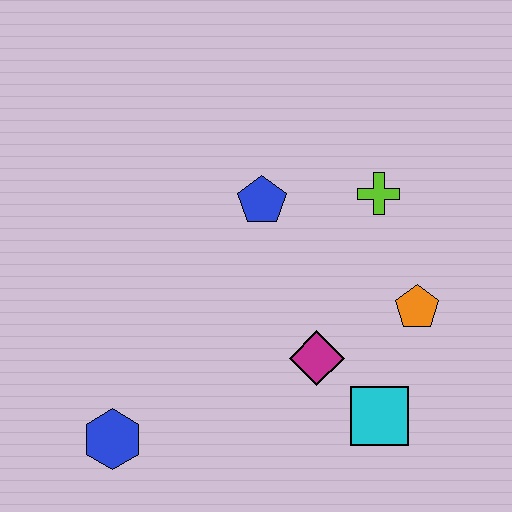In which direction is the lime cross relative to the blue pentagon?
The lime cross is to the right of the blue pentagon.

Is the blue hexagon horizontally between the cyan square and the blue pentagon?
No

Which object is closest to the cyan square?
The magenta diamond is closest to the cyan square.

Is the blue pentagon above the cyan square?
Yes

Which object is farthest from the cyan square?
The blue hexagon is farthest from the cyan square.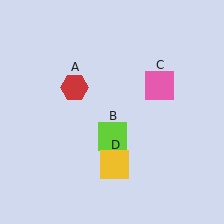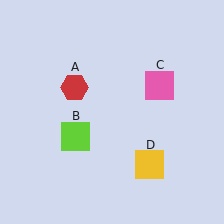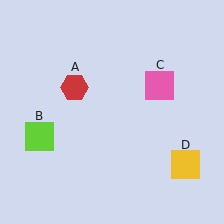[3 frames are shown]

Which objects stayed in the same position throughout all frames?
Red hexagon (object A) and pink square (object C) remained stationary.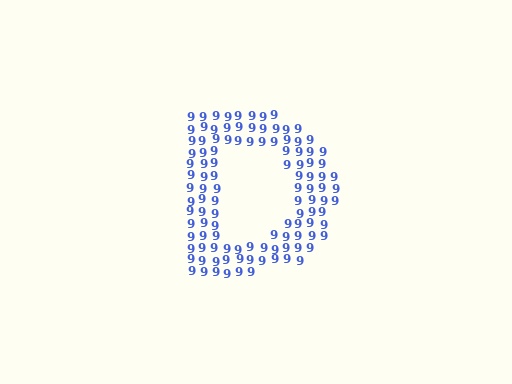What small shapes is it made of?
It is made of small digit 9's.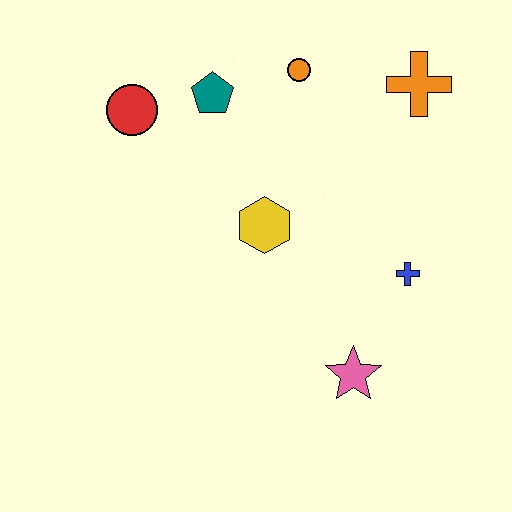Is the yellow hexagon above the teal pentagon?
No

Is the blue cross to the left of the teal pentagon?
No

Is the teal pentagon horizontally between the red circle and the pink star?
Yes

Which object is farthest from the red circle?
The pink star is farthest from the red circle.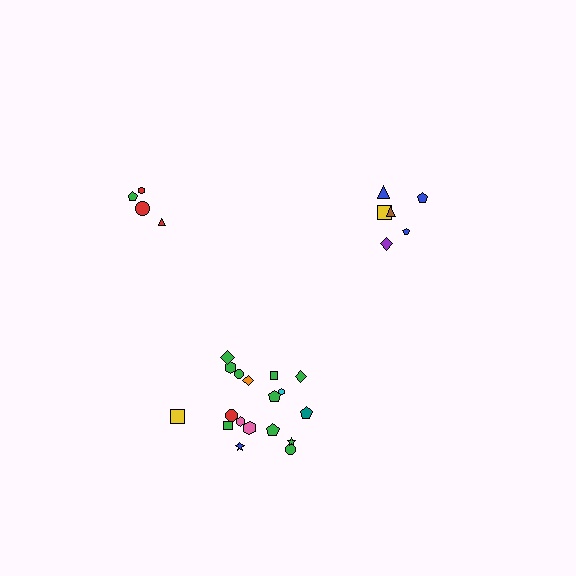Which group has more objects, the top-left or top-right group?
The top-right group.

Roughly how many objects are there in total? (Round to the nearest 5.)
Roughly 30 objects in total.